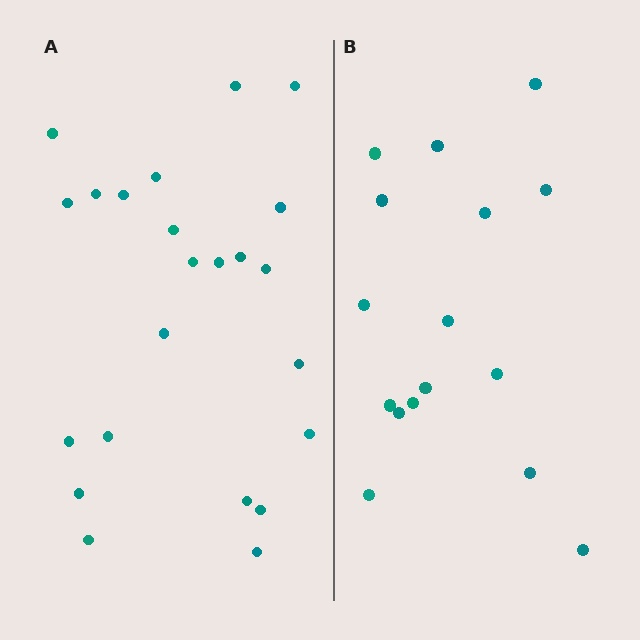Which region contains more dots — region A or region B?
Region A (the left region) has more dots.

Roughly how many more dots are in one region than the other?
Region A has roughly 8 or so more dots than region B.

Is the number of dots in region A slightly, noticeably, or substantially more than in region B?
Region A has noticeably more, but not dramatically so. The ratio is roughly 1.4 to 1.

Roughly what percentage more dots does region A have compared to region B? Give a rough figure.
About 45% more.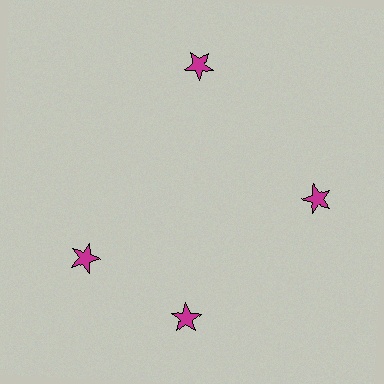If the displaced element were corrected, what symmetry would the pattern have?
It would have 4-fold rotational symmetry — the pattern would map onto itself every 90 degrees.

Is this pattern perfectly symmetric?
No. The 4 magenta stars are arranged in a ring, but one element near the 9 o'clock position is rotated out of alignment along the ring, breaking the 4-fold rotational symmetry.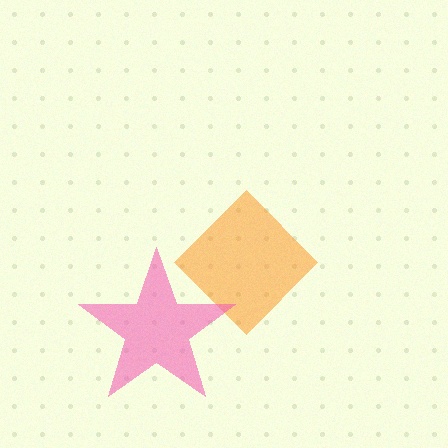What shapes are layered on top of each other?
The layered shapes are: an orange diamond, a pink star.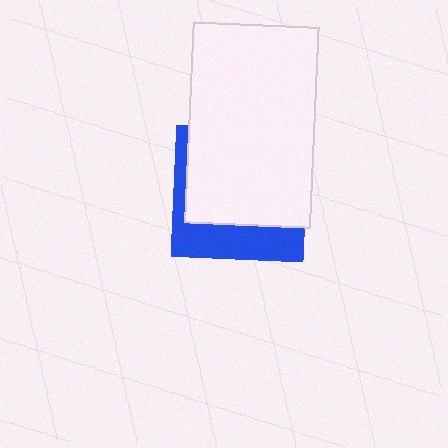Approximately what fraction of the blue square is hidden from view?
Roughly 68% of the blue square is hidden behind the white rectangle.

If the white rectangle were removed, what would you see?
You would see the complete blue square.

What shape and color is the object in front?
The object in front is a white rectangle.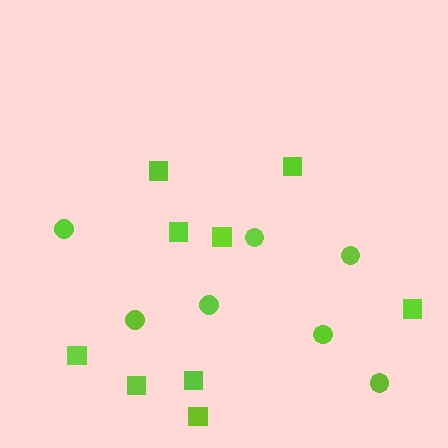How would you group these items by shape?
There are 2 groups: one group of squares (9) and one group of circles (7).